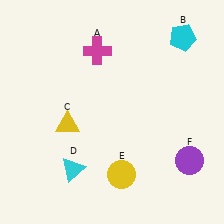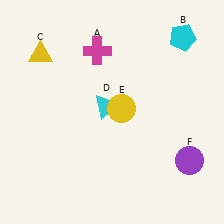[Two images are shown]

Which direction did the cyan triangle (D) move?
The cyan triangle (D) moved up.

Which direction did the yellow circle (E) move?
The yellow circle (E) moved up.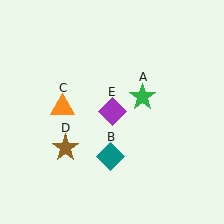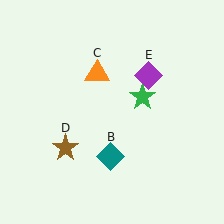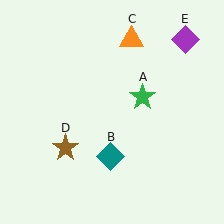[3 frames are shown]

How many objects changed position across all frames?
2 objects changed position: orange triangle (object C), purple diamond (object E).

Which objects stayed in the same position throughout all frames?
Green star (object A) and teal diamond (object B) and brown star (object D) remained stationary.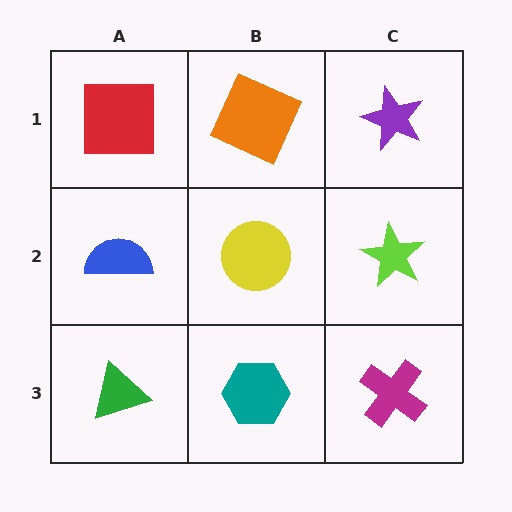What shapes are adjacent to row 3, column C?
A lime star (row 2, column C), a teal hexagon (row 3, column B).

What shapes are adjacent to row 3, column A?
A blue semicircle (row 2, column A), a teal hexagon (row 3, column B).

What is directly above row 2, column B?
An orange square.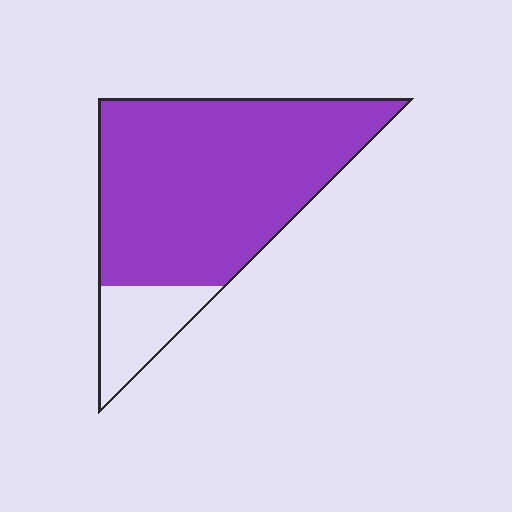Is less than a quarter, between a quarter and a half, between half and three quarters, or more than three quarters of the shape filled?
More than three quarters.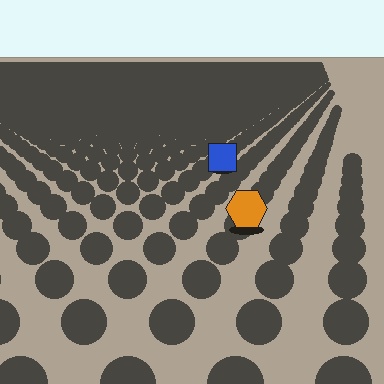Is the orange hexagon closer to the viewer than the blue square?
Yes. The orange hexagon is closer — you can tell from the texture gradient: the ground texture is coarser near it.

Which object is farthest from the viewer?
The blue square is farthest from the viewer. It appears smaller and the ground texture around it is denser.